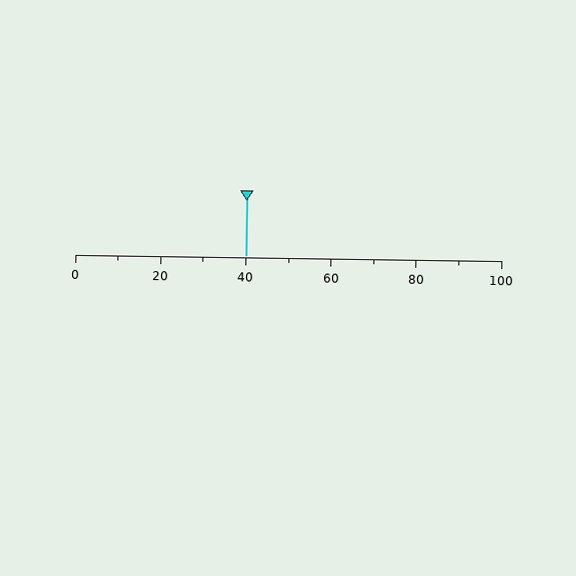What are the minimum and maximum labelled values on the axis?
The axis runs from 0 to 100.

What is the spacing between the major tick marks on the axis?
The major ticks are spaced 20 apart.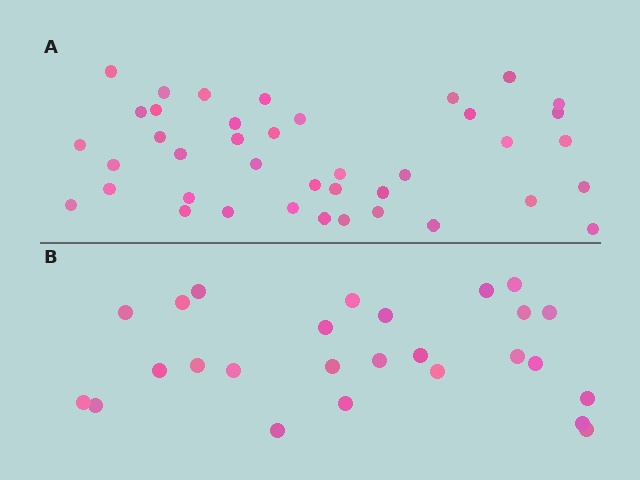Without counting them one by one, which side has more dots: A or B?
Region A (the top region) has more dots.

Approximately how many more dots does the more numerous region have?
Region A has approximately 15 more dots than region B.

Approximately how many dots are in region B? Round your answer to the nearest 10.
About 30 dots. (The exact count is 26, which rounds to 30.)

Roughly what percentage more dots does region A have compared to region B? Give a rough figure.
About 55% more.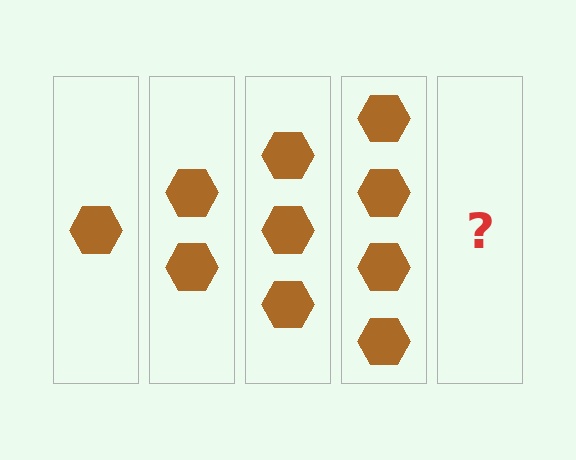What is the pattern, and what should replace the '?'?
The pattern is that each step adds one more hexagon. The '?' should be 5 hexagons.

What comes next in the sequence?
The next element should be 5 hexagons.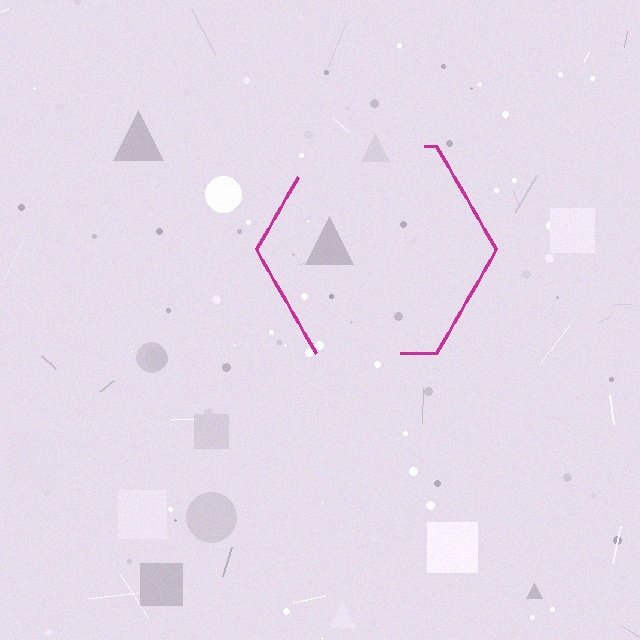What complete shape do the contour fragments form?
The contour fragments form a hexagon.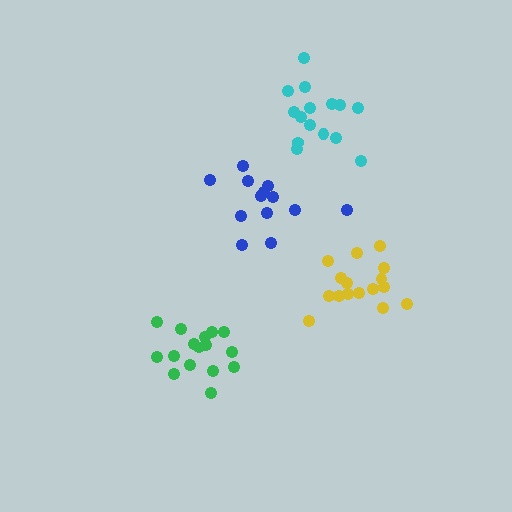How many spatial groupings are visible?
There are 4 spatial groupings.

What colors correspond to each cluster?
The clusters are colored: green, yellow, blue, cyan.